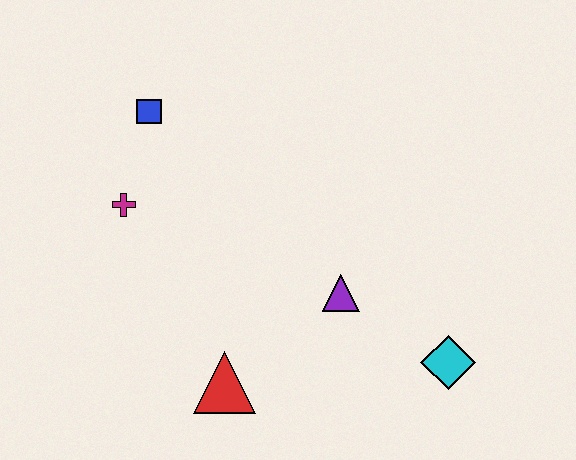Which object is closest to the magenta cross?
The blue square is closest to the magenta cross.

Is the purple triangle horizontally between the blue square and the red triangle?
No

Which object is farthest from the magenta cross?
The cyan diamond is farthest from the magenta cross.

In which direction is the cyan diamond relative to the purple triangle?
The cyan diamond is to the right of the purple triangle.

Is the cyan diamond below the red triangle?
No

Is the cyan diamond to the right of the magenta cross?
Yes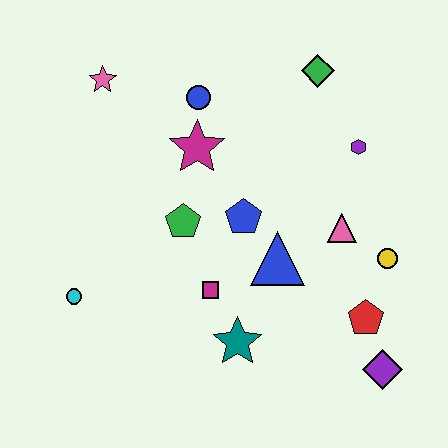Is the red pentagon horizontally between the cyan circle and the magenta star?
No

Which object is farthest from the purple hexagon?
The cyan circle is farthest from the purple hexagon.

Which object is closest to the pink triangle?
The yellow circle is closest to the pink triangle.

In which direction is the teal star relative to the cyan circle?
The teal star is to the right of the cyan circle.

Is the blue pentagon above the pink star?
No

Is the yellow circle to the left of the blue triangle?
No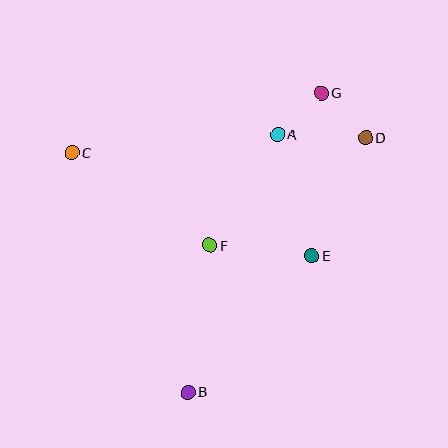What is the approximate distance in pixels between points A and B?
The distance between A and B is approximately 273 pixels.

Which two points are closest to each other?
Points A and G are closest to each other.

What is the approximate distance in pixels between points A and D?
The distance between A and D is approximately 88 pixels.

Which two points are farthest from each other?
Points B and G are farthest from each other.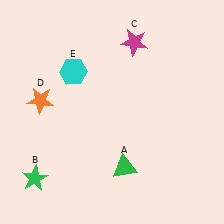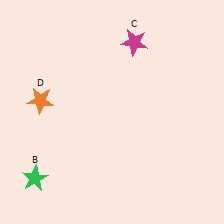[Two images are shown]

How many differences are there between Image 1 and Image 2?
There are 2 differences between the two images.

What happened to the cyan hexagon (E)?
The cyan hexagon (E) was removed in Image 2. It was in the top-left area of Image 1.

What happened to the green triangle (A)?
The green triangle (A) was removed in Image 2. It was in the bottom-right area of Image 1.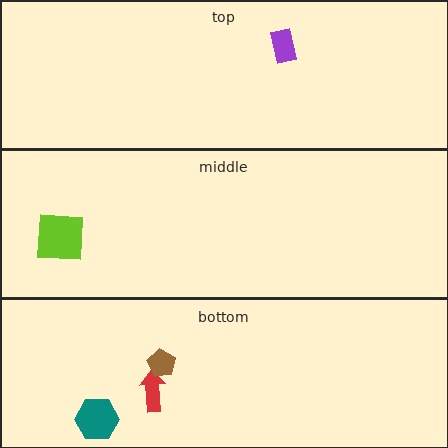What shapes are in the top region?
The purple rectangle.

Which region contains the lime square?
The middle region.